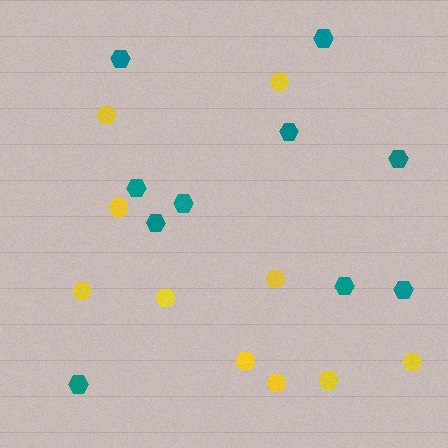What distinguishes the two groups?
There are 2 groups: one group of teal hexagons (10) and one group of yellow hexagons (10).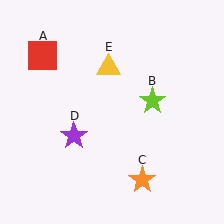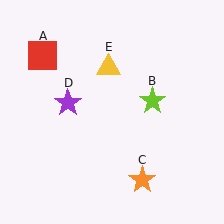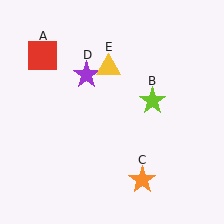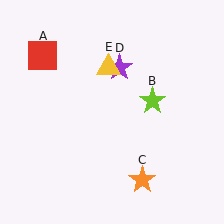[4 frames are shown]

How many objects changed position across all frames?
1 object changed position: purple star (object D).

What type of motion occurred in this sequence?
The purple star (object D) rotated clockwise around the center of the scene.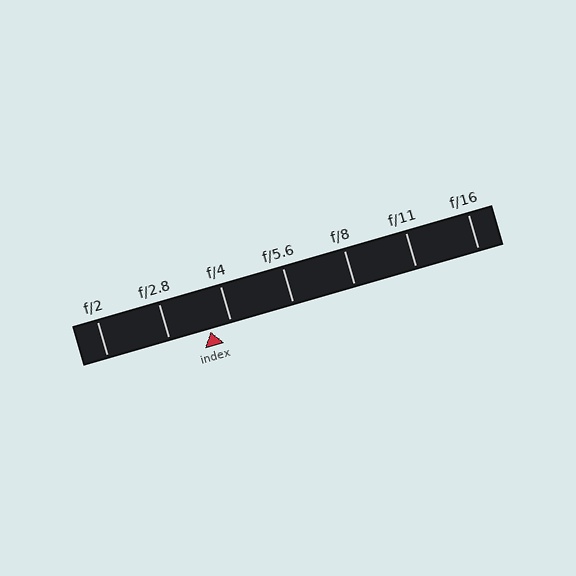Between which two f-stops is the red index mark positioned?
The index mark is between f/2.8 and f/4.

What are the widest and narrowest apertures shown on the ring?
The widest aperture shown is f/2 and the narrowest is f/16.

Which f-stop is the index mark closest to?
The index mark is closest to f/4.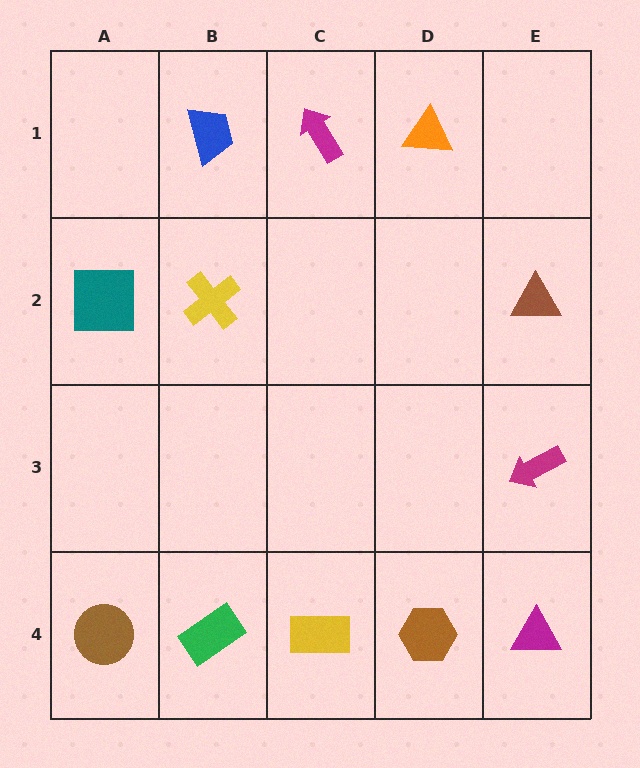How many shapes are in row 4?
5 shapes.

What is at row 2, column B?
A yellow cross.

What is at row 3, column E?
A magenta arrow.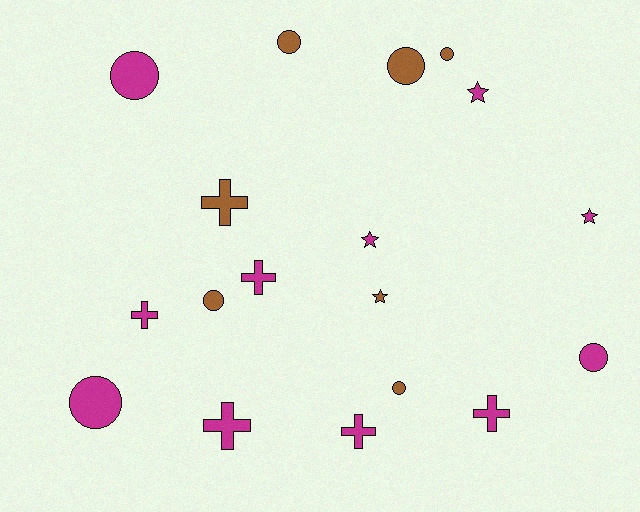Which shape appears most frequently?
Circle, with 8 objects.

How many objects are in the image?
There are 18 objects.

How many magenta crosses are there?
There are 5 magenta crosses.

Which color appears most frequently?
Magenta, with 11 objects.